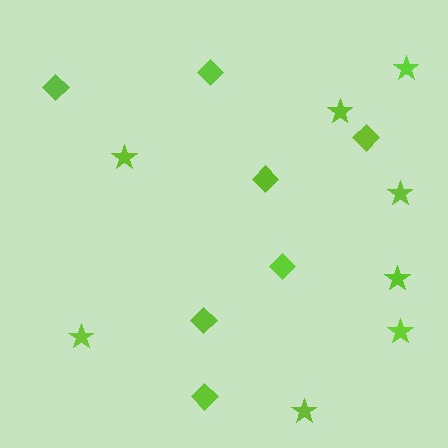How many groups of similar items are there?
There are 2 groups: one group of diamonds (7) and one group of stars (8).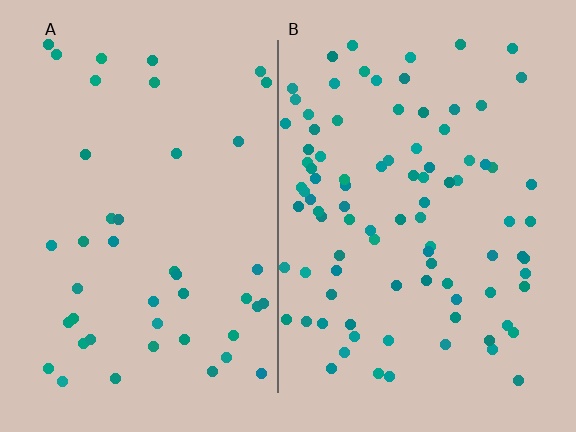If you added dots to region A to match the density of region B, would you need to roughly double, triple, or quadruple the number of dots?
Approximately double.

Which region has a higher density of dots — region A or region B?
B (the right).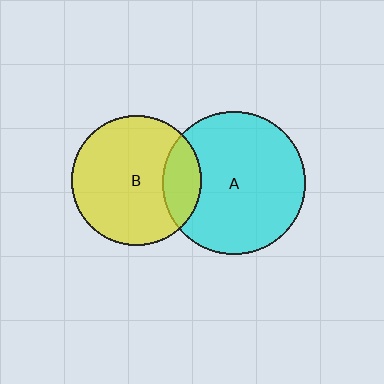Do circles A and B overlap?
Yes.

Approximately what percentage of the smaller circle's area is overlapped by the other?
Approximately 20%.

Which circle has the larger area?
Circle A (cyan).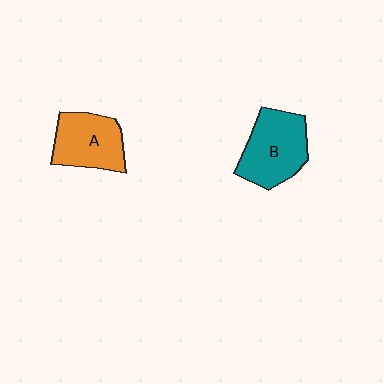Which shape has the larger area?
Shape B (teal).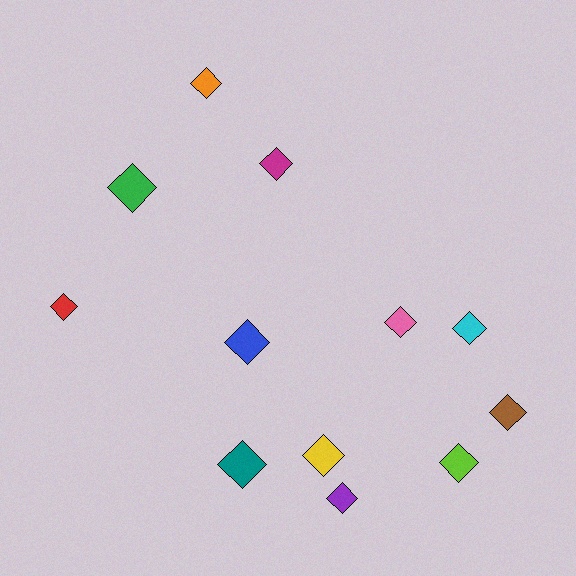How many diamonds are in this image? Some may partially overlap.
There are 12 diamonds.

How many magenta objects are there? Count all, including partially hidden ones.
There is 1 magenta object.